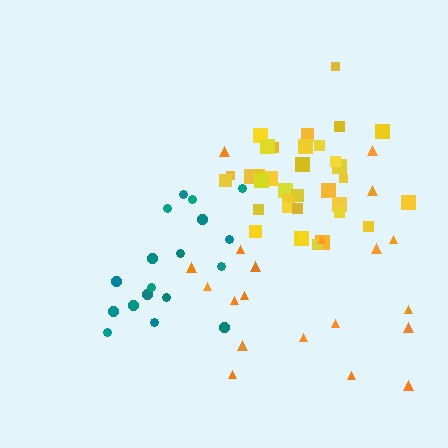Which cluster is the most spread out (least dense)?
Orange.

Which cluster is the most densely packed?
Yellow.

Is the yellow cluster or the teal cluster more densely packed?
Yellow.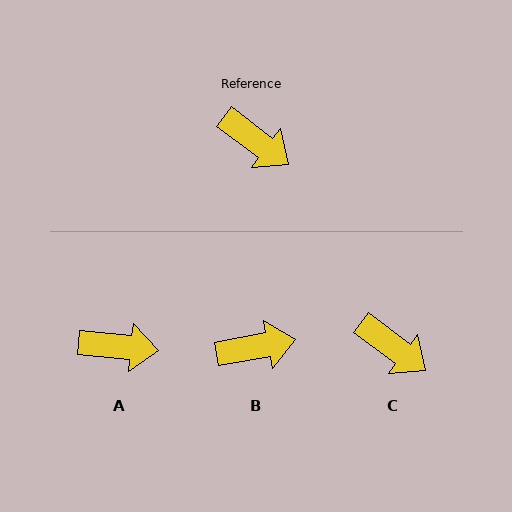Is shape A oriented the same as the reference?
No, it is off by about 31 degrees.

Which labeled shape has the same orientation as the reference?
C.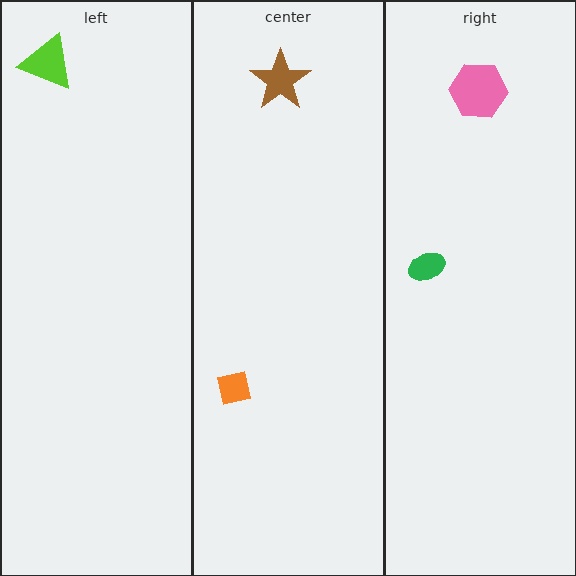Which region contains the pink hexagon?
The right region.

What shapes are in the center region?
The brown star, the orange square.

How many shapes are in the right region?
2.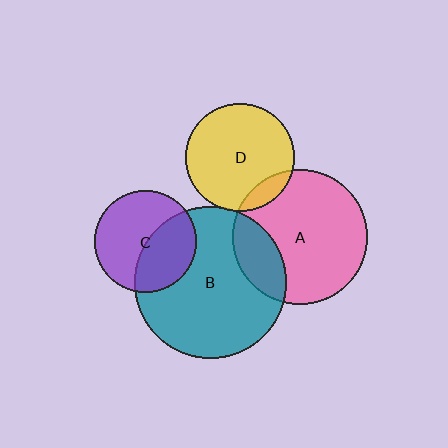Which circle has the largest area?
Circle B (teal).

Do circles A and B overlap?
Yes.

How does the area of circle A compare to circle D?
Approximately 1.6 times.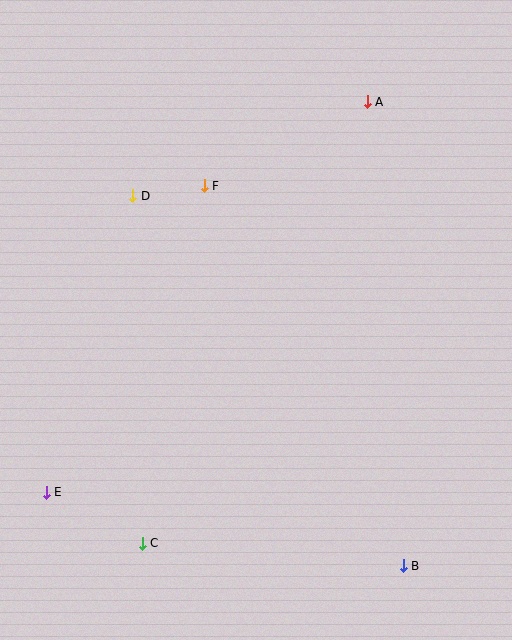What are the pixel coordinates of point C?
Point C is at (142, 543).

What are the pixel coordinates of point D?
Point D is at (133, 196).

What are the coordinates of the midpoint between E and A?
The midpoint between E and A is at (207, 297).